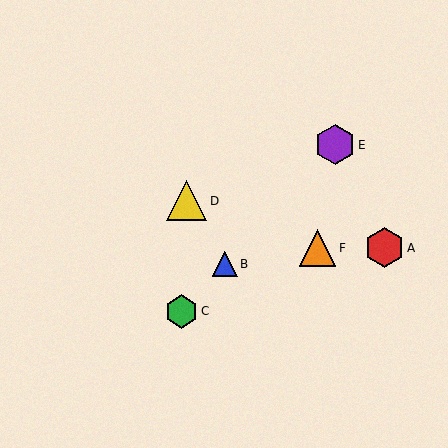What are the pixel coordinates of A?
Object A is at (384, 248).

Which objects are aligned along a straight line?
Objects B, C, E are aligned along a straight line.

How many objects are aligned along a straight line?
3 objects (B, C, E) are aligned along a straight line.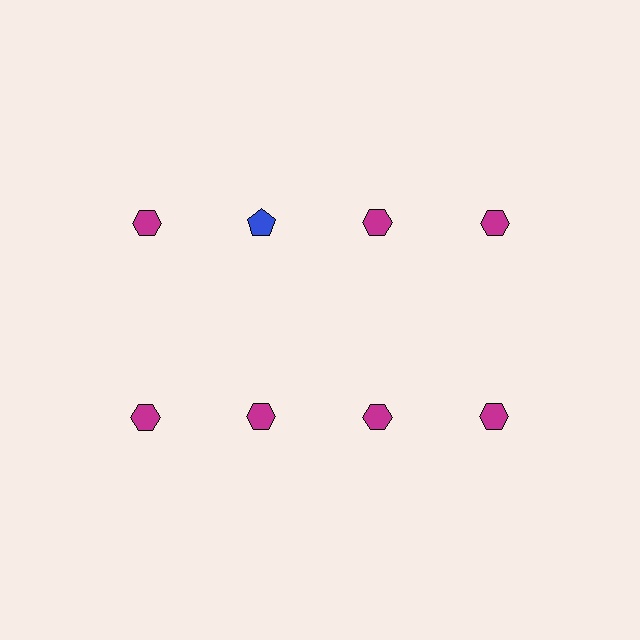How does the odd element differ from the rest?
It differs in both color (blue instead of magenta) and shape (pentagon instead of hexagon).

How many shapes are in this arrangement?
There are 8 shapes arranged in a grid pattern.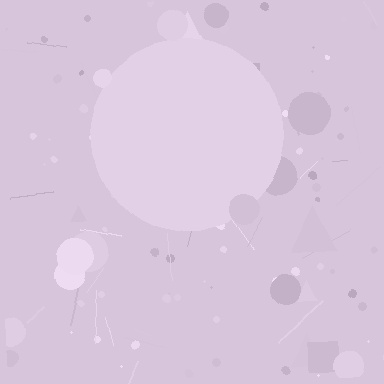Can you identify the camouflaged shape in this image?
The camouflaged shape is a circle.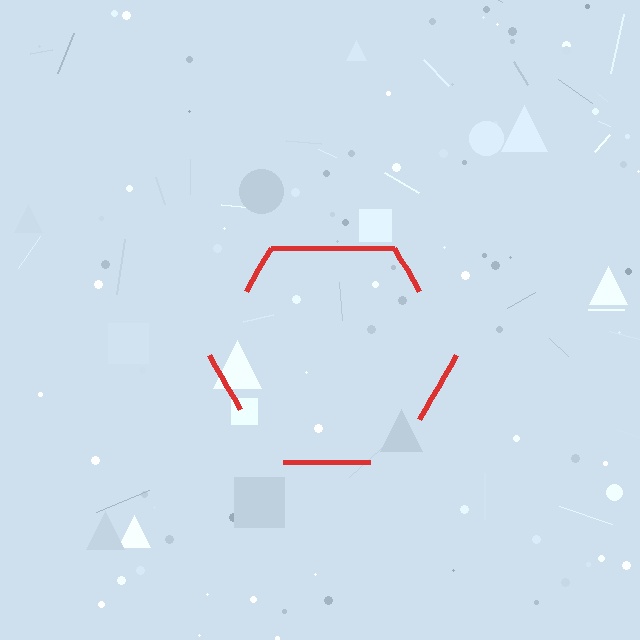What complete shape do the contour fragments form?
The contour fragments form a hexagon.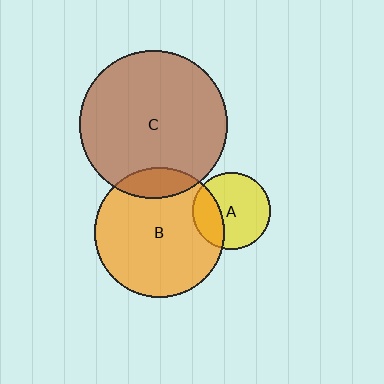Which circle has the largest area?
Circle C (brown).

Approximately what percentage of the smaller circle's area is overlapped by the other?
Approximately 15%.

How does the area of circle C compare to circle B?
Approximately 1.3 times.